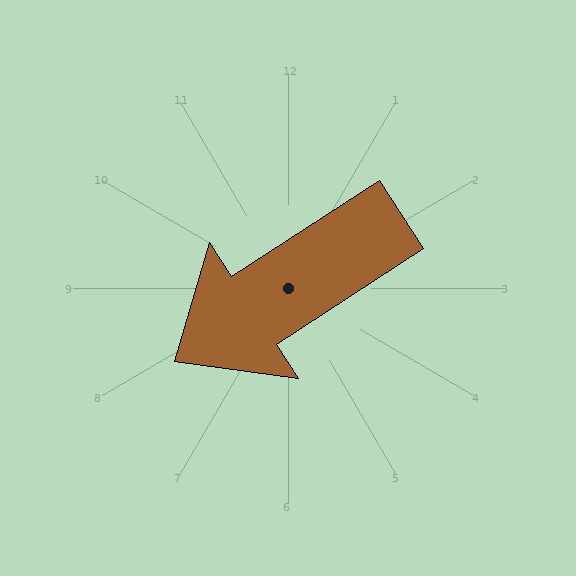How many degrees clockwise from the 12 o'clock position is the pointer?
Approximately 237 degrees.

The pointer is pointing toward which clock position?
Roughly 8 o'clock.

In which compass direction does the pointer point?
Southwest.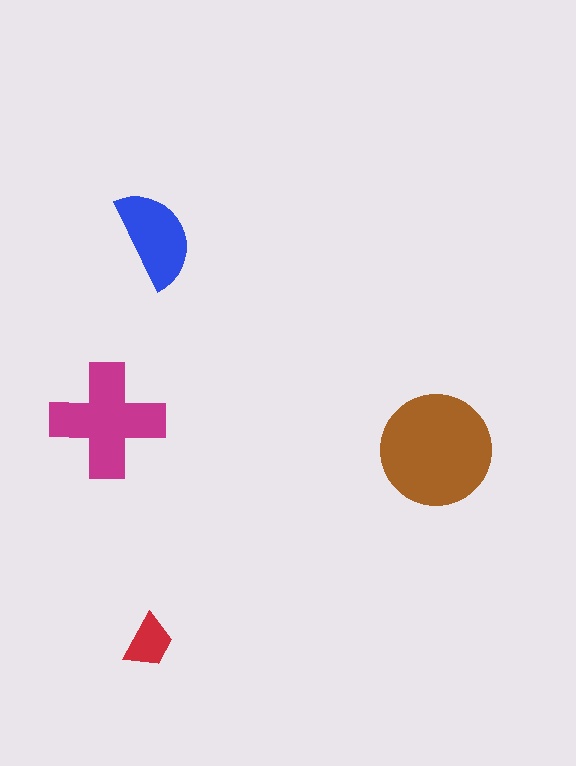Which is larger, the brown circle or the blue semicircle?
The brown circle.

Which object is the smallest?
The red trapezoid.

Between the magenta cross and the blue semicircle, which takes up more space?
The magenta cross.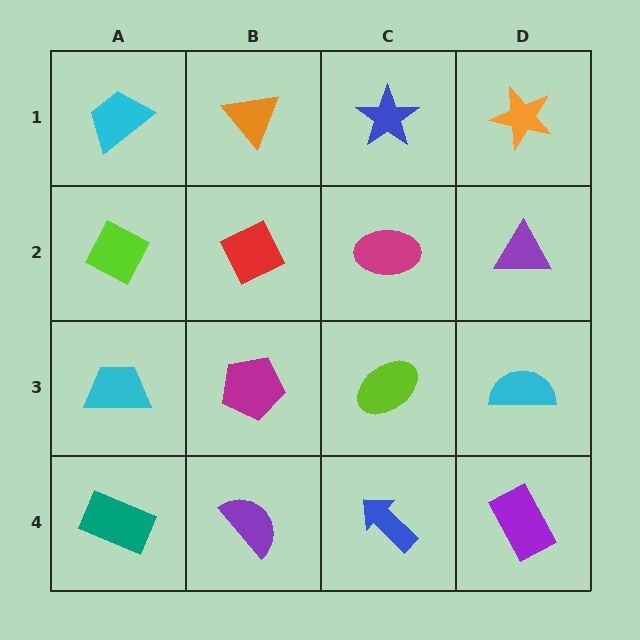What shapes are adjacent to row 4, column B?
A magenta pentagon (row 3, column B), a teal rectangle (row 4, column A), a blue arrow (row 4, column C).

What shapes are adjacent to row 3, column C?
A magenta ellipse (row 2, column C), a blue arrow (row 4, column C), a magenta pentagon (row 3, column B), a cyan semicircle (row 3, column D).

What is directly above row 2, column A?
A cyan trapezoid.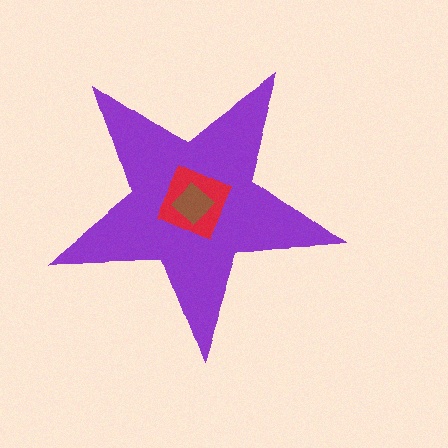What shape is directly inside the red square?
The brown diamond.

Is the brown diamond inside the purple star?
Yes.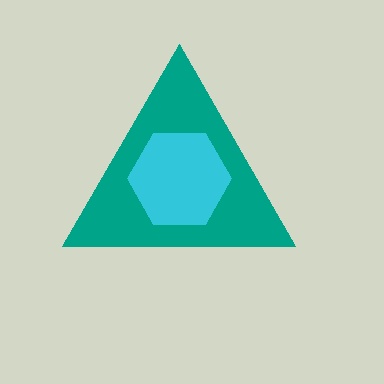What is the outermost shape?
The teal triangle.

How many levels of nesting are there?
2.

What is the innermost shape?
The cyan hexagon.